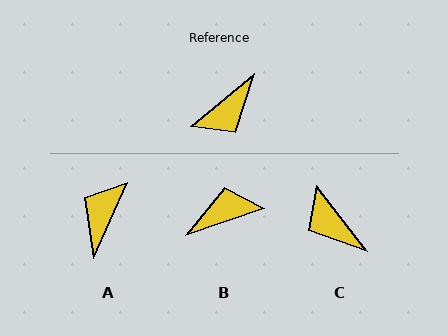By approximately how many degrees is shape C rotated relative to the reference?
Approximately 92 degrees clockwise.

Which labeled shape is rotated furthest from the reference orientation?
B, about 159 degrees away.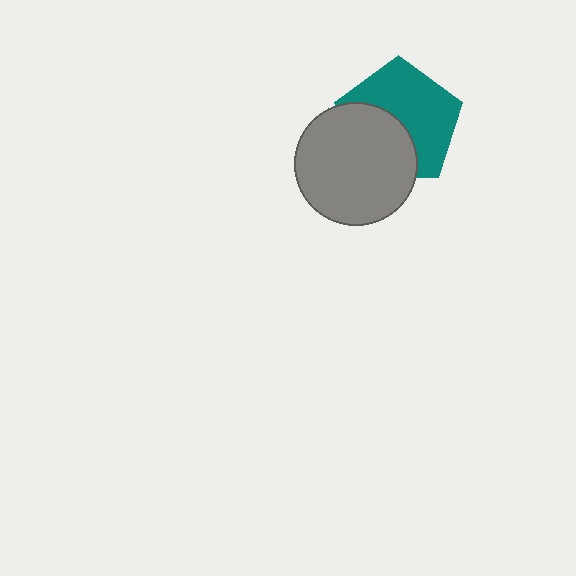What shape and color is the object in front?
The object in front is a gray circle.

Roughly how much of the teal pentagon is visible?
About half of it is visible (roughly 58%).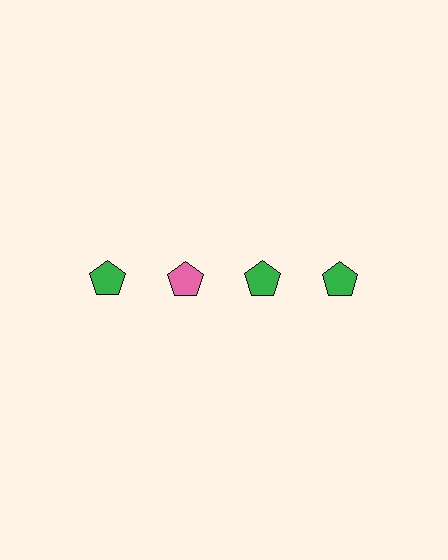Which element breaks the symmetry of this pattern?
The pink pentagon in the top row, second from left column breaks the symmetry. All other shapes are green pentagons.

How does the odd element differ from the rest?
It has a different color: pink instead of green.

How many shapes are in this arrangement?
There are 4 shapes arranged in a grid pattern.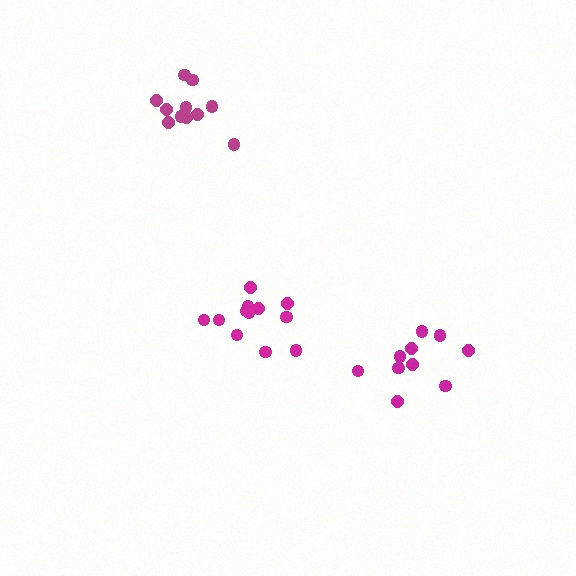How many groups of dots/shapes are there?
There are 3 groups.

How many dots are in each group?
Group 1: 10 dots, Group 2: 12 dots, Group 3: 11 dots (33 total).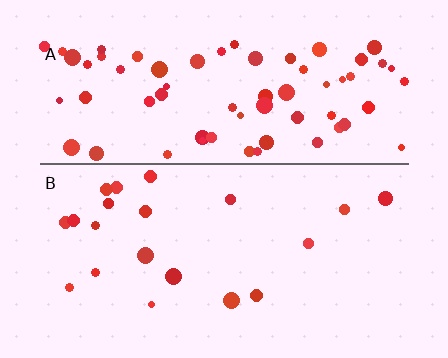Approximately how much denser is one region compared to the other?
Approximately 3.3× — region A over region B.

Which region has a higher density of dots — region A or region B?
A (the top).